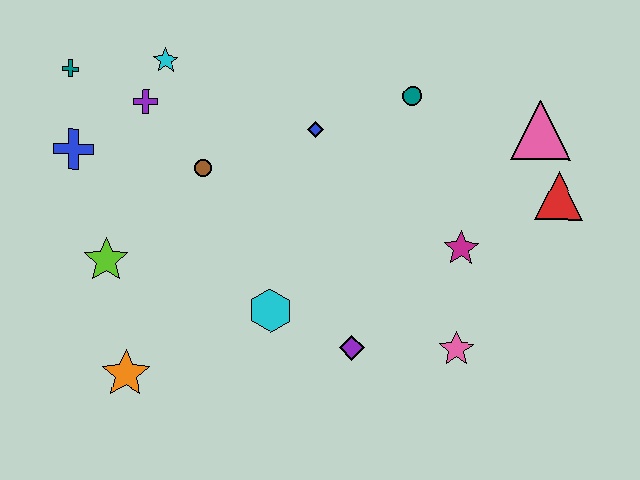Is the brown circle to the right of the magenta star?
No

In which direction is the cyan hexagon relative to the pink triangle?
The cyan hexagon is to the left of the pink triangle.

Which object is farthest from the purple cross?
The red triangle is farthest from the purple cross.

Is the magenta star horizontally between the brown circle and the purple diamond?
No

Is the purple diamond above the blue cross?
No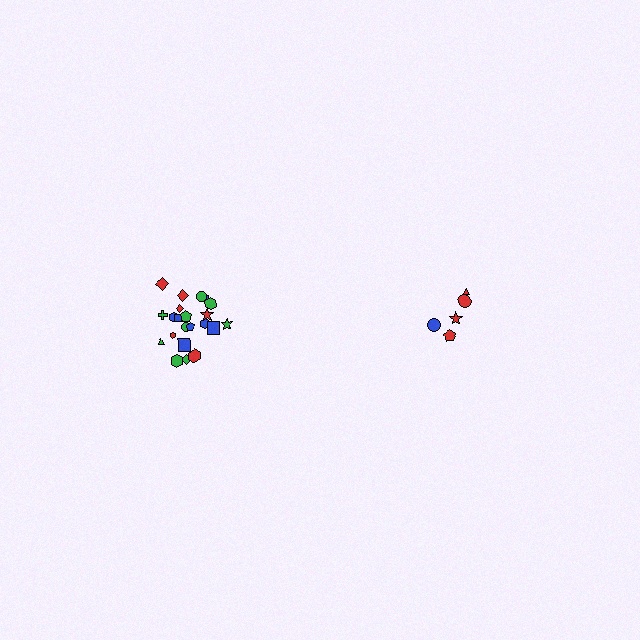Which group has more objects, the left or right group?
The left group.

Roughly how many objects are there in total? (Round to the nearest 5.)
Roughly 25 objects in total.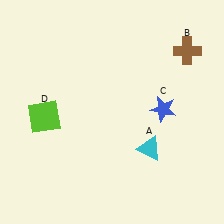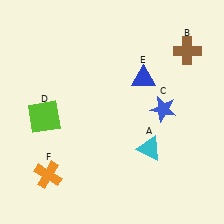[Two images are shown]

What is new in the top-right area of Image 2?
A blue triangle (E) was added in the top-right area of Image 2.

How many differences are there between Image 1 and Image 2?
There are 2 differences between the two images.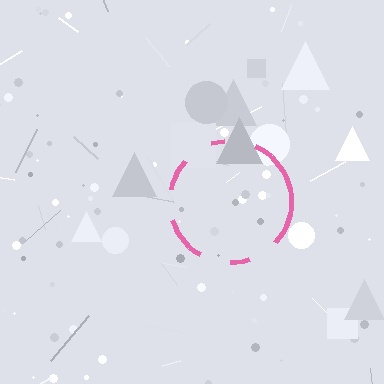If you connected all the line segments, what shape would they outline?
They would outline a circle.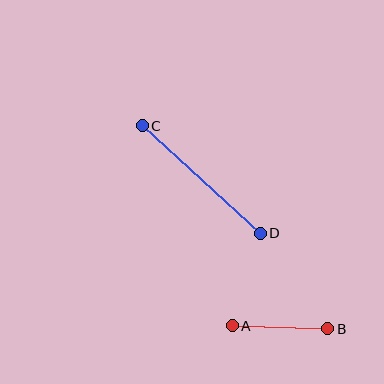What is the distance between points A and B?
The distance is approximately 96 pixels.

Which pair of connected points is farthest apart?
Points C and D are farthest apart.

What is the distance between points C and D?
The distance is approximately 160 pixels.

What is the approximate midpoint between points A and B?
The midpoint is at approximately (280, 327) pixels.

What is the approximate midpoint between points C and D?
The midpoint is at approximately (201, 179) pixels.